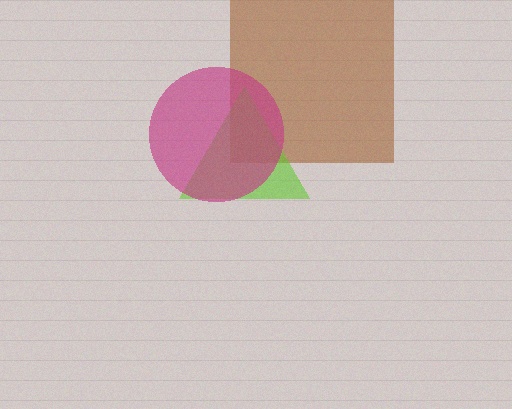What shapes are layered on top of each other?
The layered shapes are: a brown square, a lime triangle, a magenta circle.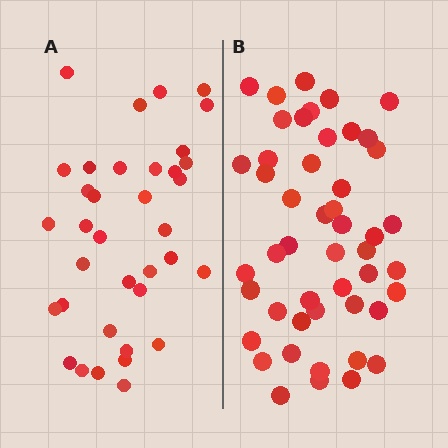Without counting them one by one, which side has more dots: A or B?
Region B (the right region) has more dots.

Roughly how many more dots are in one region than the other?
Region B has roughly 12 or so more dots than region A.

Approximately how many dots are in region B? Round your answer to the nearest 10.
About 50 dots. (The exact count is 48, which rounds to 50.)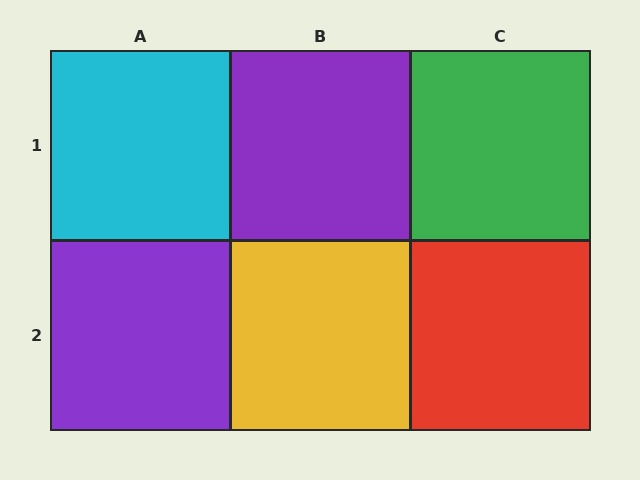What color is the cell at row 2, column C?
Red.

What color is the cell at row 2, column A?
Purple.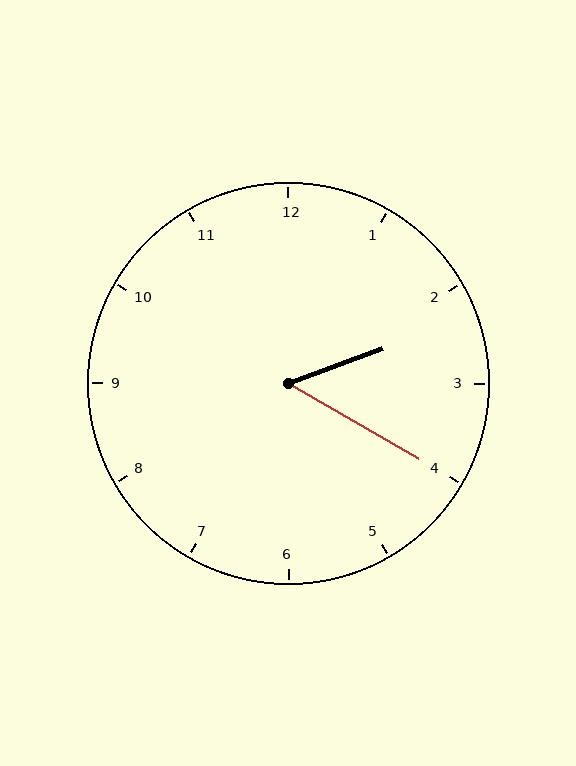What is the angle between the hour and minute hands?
Approximately 50 degrees.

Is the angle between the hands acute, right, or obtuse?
It is acute.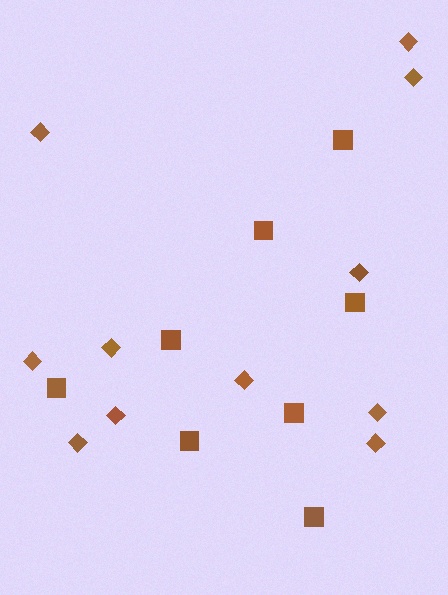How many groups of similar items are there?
There are 2 groups: one group of squares (8) and one group of diamonds (11).